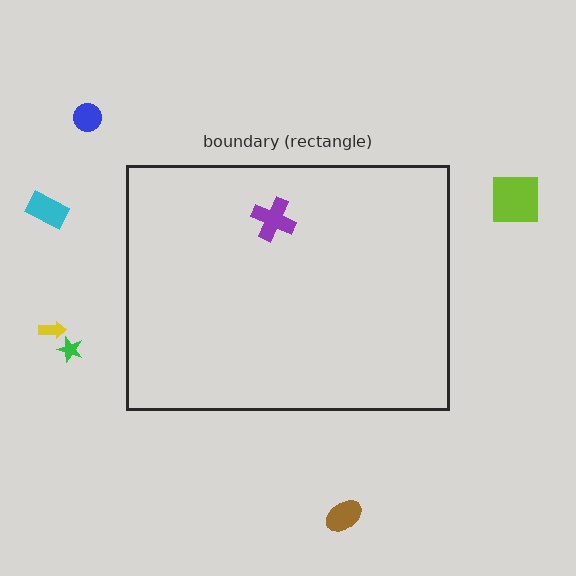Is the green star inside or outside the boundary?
Outside.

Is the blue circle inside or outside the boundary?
Outside.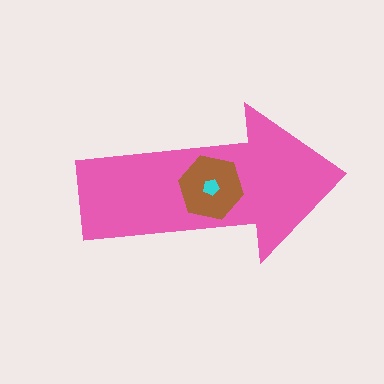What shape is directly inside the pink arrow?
The brown hexagon.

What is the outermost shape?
The pink arrow.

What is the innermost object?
The cyan pentagon.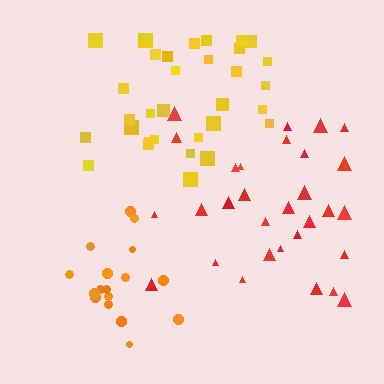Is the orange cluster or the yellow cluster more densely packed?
Orange.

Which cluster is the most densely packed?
Orange.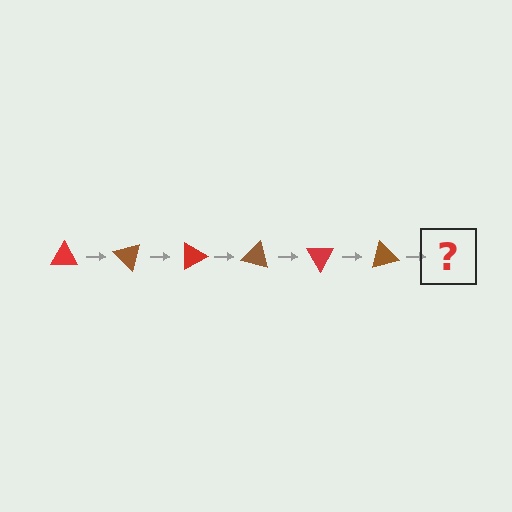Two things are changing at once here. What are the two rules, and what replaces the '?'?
The two rules are that it rotates 45 degrees each step and the color cycles through red and brown. The '?' should be a red triangle, rotated 270 degrees from the start.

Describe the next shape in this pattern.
It should be a red triangle, rotated 270 degrees from the start.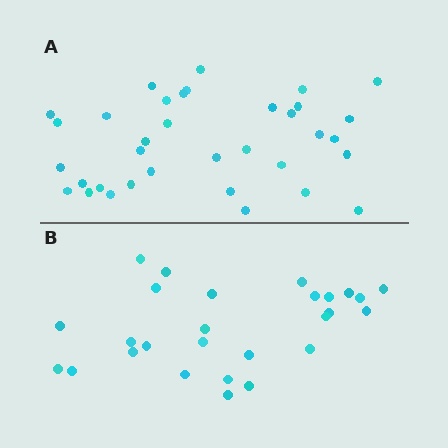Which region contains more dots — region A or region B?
Region A (the top region) has more dots.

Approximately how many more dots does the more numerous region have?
Region A has roughly 8 or so more dots than region B.